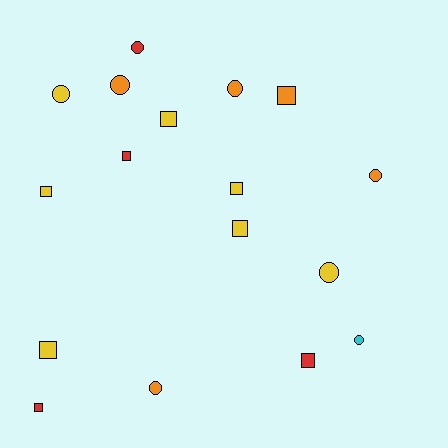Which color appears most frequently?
Yellow, with 7 objects.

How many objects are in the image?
There are 17 objects.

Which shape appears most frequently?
Square, with 9 objects.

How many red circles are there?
There is 1 red circle.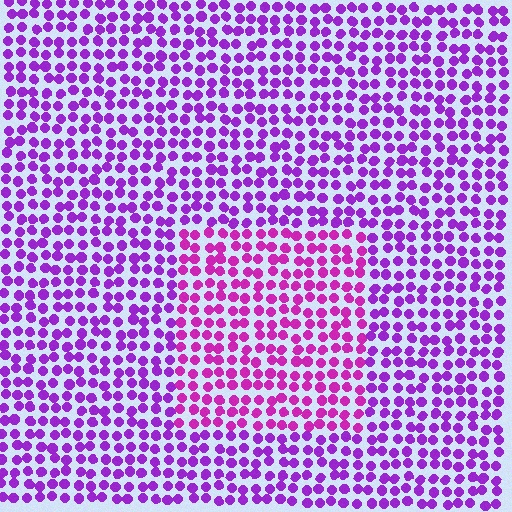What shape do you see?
I see a rectangle.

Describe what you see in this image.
The image is filled with small purple elements in a uniform arrangement. A rectangle-shaped region is visible where the elements are tinted to a slightly different hue, forming a subtle color boundary.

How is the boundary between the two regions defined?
The boundary is defined purely by a slight shift in hue (about 27 degrees). Spacing, size, and orientation are identical on both sides.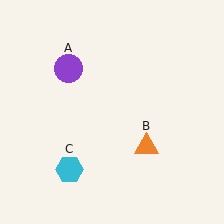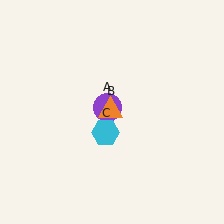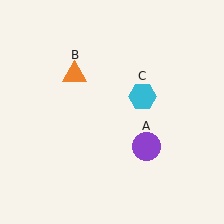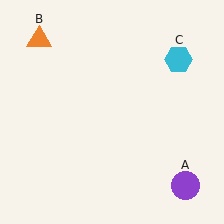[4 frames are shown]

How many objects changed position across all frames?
3 objects changed position: purple circle (object A), orange triangle (object B), cyan hexagon (object C).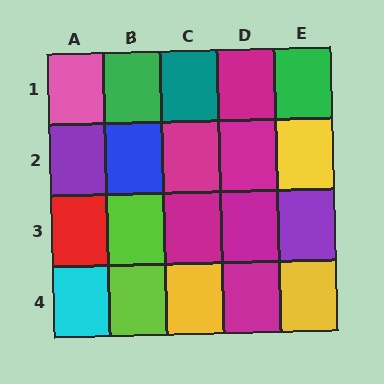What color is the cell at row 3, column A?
Red.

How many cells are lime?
2 cells are lime.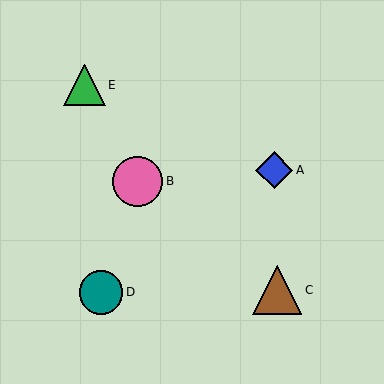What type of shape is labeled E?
Shape E is a green triangle.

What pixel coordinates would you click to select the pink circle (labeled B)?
Click at (137, 181) to select the pink circle B.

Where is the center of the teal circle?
The center of the teal circle is at (101, 292).